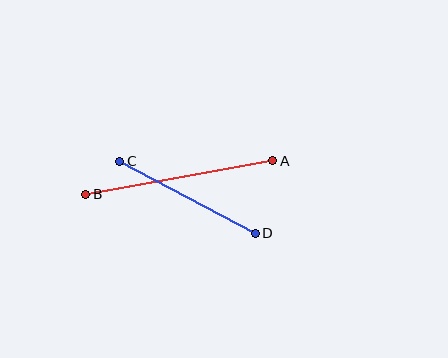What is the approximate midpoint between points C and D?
The midpoint is at approximately (187, 197) pixels.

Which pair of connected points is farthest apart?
Points A and B are farthest apart.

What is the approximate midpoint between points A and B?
The midpoint is at approximately (179, 177) pixels.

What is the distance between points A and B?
The distance is approximately 190 pixels.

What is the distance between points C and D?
The distance is approximately 154 pixels.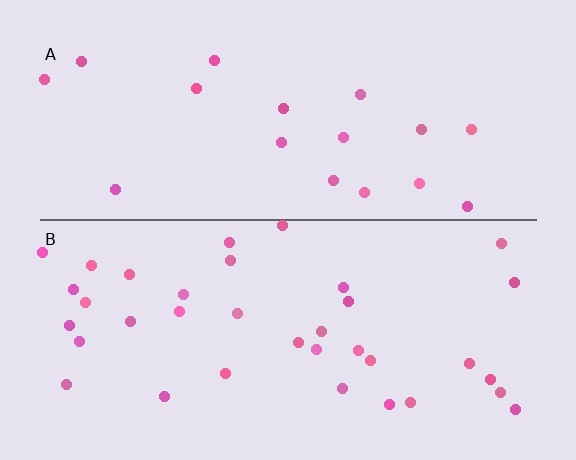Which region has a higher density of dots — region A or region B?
B (the bottom).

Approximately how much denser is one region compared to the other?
Approximately 2.0× — region B over region A.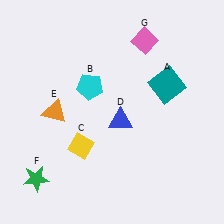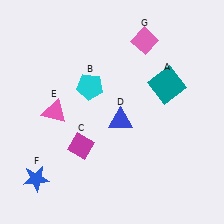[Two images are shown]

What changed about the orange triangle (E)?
In Image 1, E is orange. In Image 2, it changed to pink.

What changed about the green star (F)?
In Image 1, F is green. In Image 2, it changed to blue.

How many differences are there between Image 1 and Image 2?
There are 3 differences between the two images.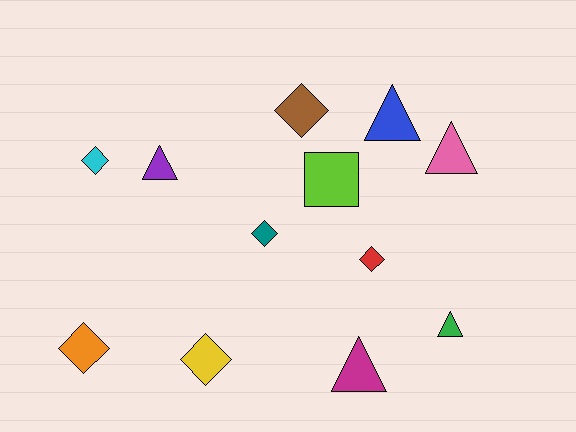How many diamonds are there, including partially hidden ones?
There are 6 diamonds.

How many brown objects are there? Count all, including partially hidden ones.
There is 1 brown object.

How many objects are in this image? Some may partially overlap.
There are 12 objects.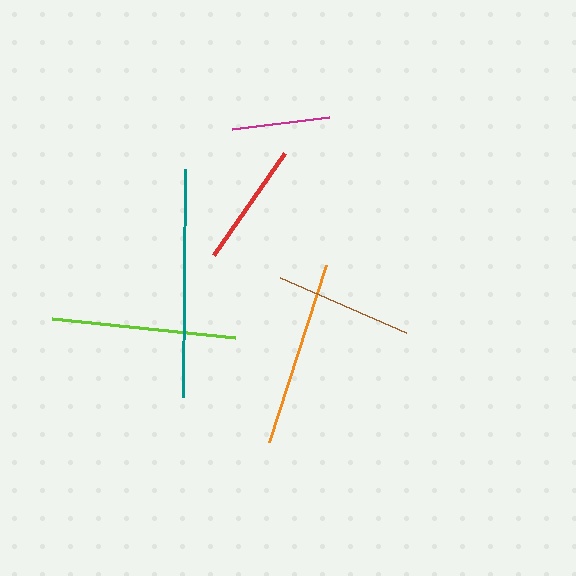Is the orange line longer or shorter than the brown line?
The orange line is longer than the brown line.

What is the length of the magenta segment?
The magenta segment is approximately 98 pixels long.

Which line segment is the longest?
The teal line is the longest at approximately 228 pixels.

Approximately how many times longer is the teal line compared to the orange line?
The teal line is approximately 1.2 times the length of the orange line.